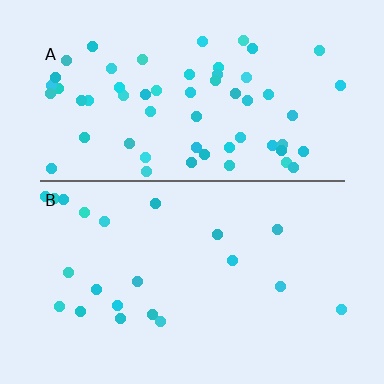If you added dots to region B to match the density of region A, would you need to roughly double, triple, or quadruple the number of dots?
Approximately triple.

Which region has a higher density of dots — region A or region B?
A (the top).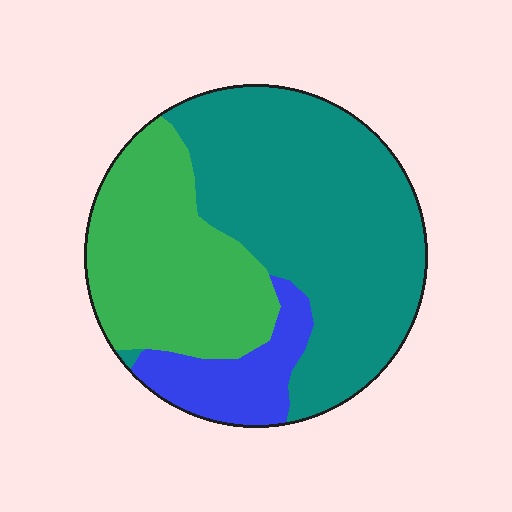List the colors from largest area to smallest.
From largest to smallest: teal, green, blue.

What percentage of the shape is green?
Green takes up between a quarter and a half of the shape.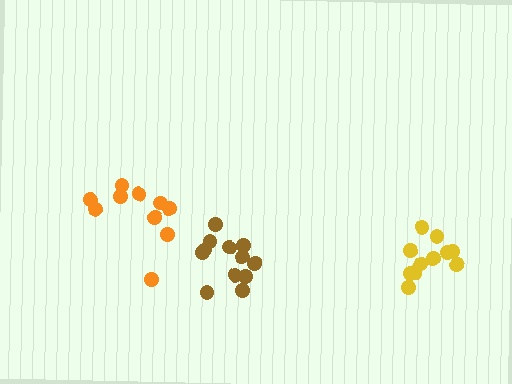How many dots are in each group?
Group 1: 11 dots, Group 2: 12 dots, Group 3: 10 dots (33 total).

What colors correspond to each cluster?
The clusters are colored: yellow, brown, orange.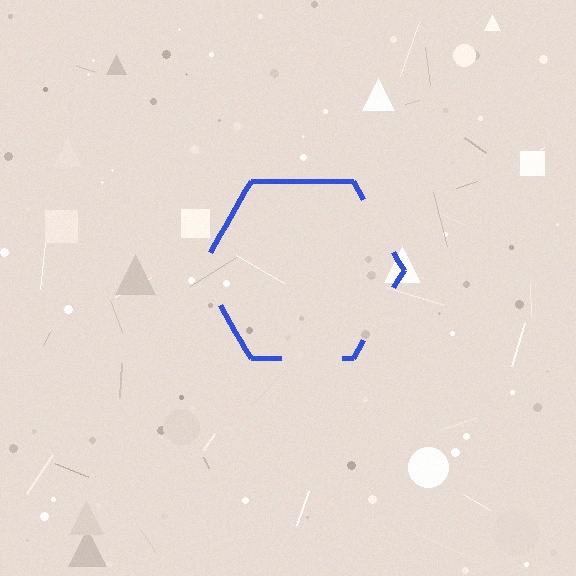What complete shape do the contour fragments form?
The contour fragments form a hexagon.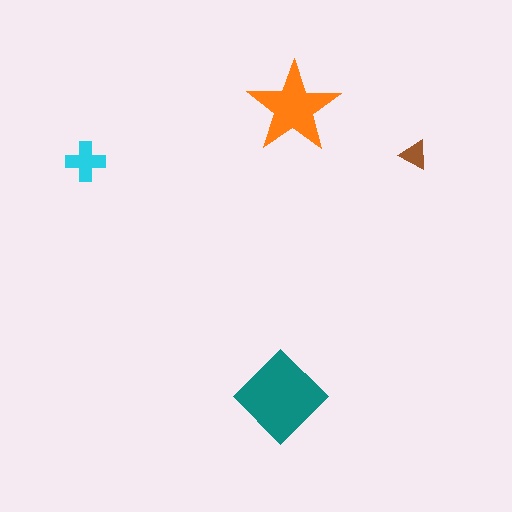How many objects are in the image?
There are 4 objects in the image.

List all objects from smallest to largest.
The brown triangle, the cyan cross, the orange star, the teal diamond.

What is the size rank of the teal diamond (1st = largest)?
1st.